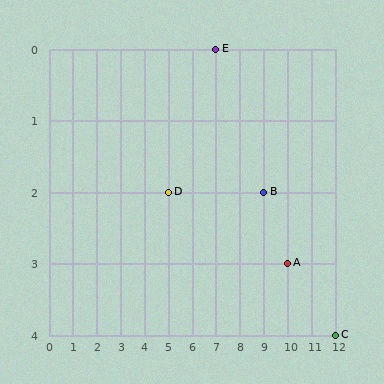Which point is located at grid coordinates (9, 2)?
Point B is at (9, 2).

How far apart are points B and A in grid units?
Points B and A are 1 column and 1 row apart (about 1.4 grid units diagonally).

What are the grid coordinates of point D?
Point D is at grid coordinates (5, 2).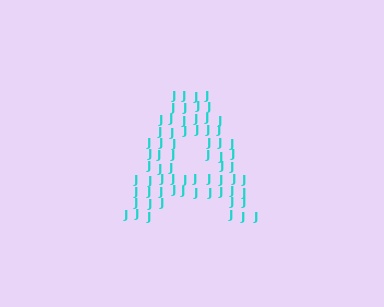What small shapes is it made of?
It is made of small letter J's.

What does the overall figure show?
The overall figure shows the letter A.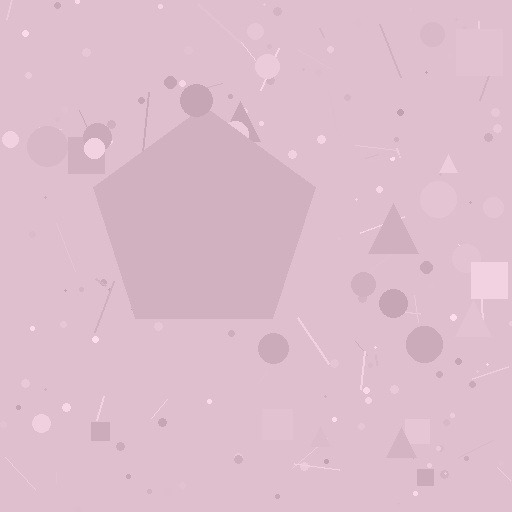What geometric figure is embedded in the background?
A pentagon is embedded in the background.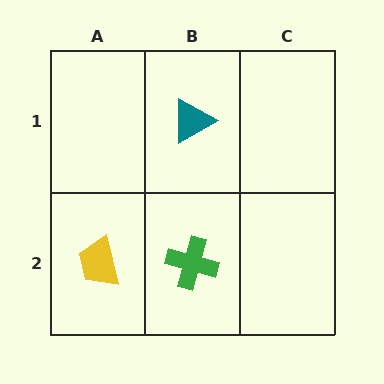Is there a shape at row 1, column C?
No, that cell is empty.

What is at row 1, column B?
A teal triangle.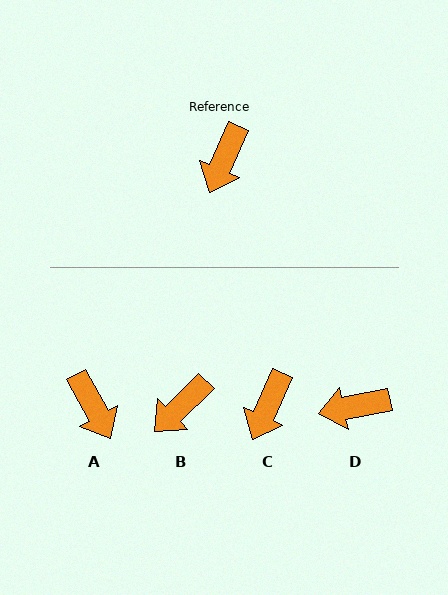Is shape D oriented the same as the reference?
No, it is off by about 55 degrees.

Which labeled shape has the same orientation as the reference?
C.